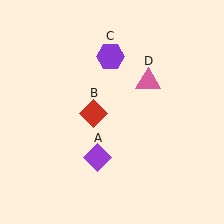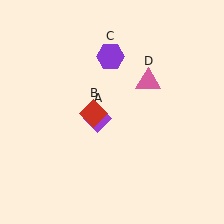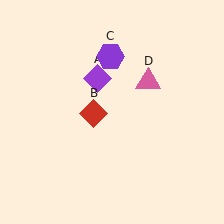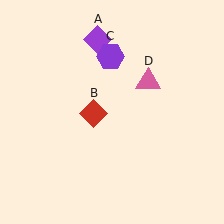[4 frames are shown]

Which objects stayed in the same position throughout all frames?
Red diamond (object B) and purple hexagon (object C) and pink triangle (object D) remained stationary.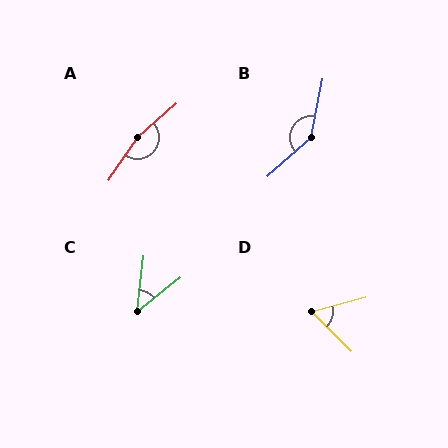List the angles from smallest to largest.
C (45°), D (60°), B (142°), A (165°).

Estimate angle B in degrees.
Approximately 142 degrees.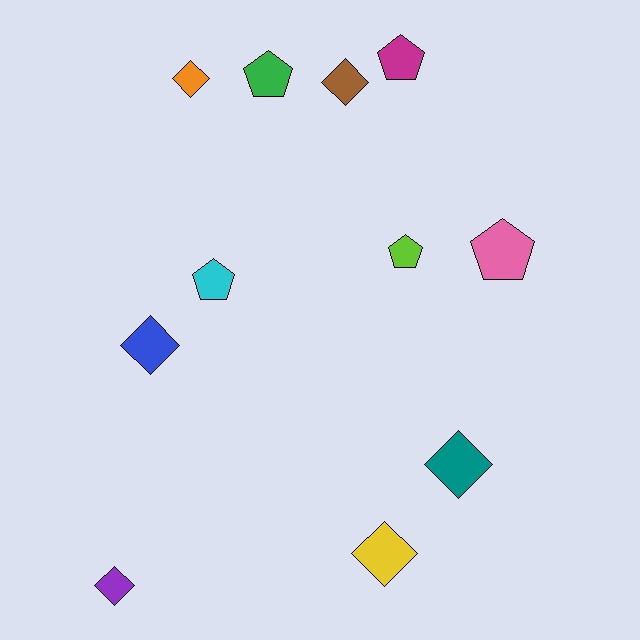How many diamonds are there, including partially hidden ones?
There are 6 diamonds.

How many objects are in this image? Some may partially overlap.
There are 11 objects.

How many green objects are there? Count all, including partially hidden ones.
There is 1 green object.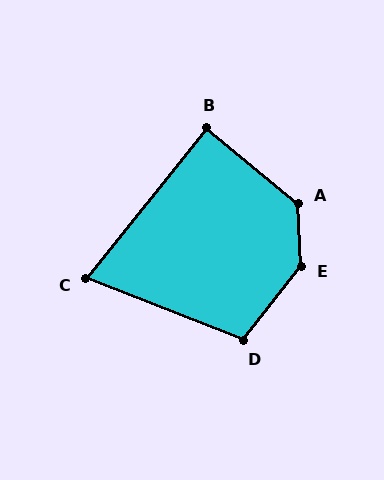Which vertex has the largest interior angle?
E, at approximately 139 degrees.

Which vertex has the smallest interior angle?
C, at approximately 73 degrees.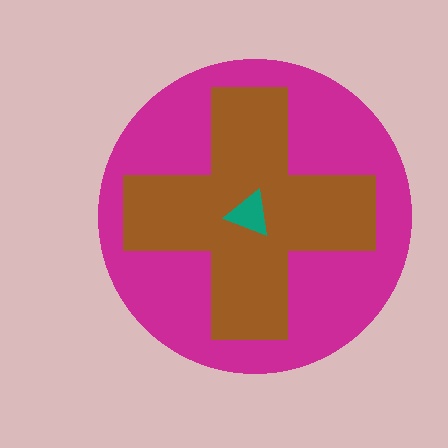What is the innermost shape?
The teal triangle.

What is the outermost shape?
The magenta circle.